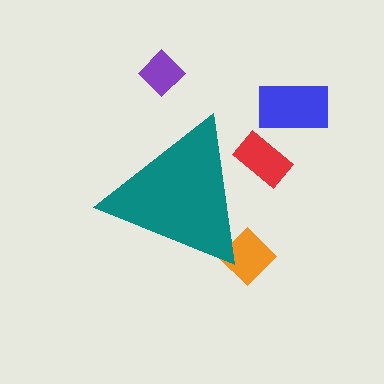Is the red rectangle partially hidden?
Yes, the red rectangle is partially hidden behind the teal triangle.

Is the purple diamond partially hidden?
No, the purple diamond is fully visible.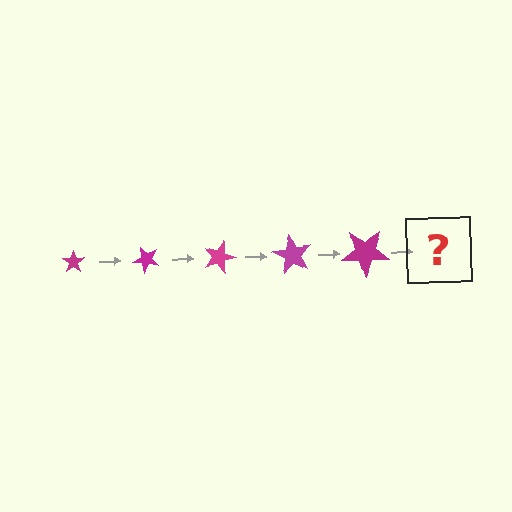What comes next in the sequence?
The next element should be a star, larger than the previous one and rotated 225 degrees from the start.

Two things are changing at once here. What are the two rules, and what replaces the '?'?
The two rules are that the star grows larger each step and it rotates 45 degrees each step. The '?' should be a star, larger than the previous one and rotated 225 degrees from the start.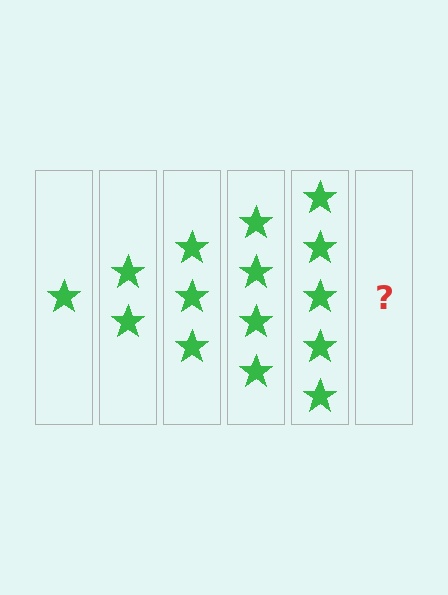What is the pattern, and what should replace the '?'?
The pattern is that each step adds one more star. The '?' should be 6 stars.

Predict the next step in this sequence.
The next step is 6 stars.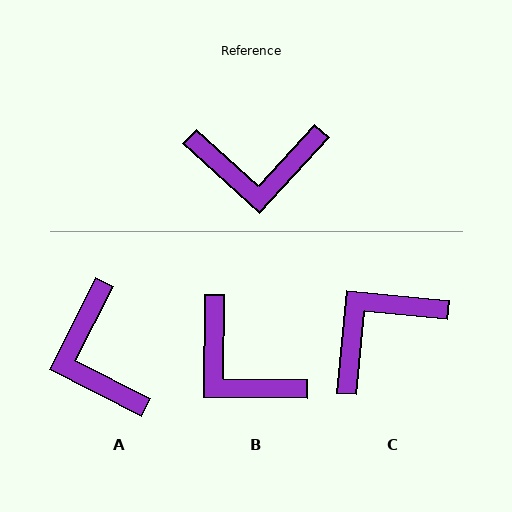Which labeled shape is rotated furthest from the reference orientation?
C, about 143 degrees away.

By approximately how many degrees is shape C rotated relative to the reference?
Approximately 143 degrees clockwise.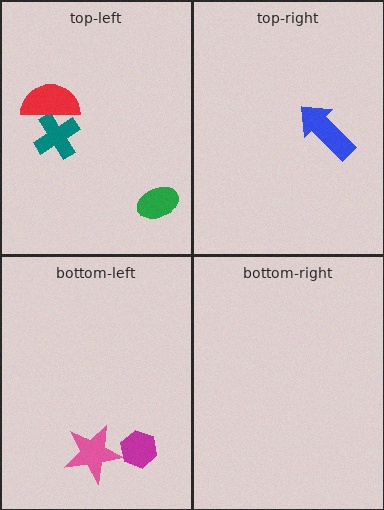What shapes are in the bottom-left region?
The pink star, the magenta hexagon.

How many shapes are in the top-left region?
3.